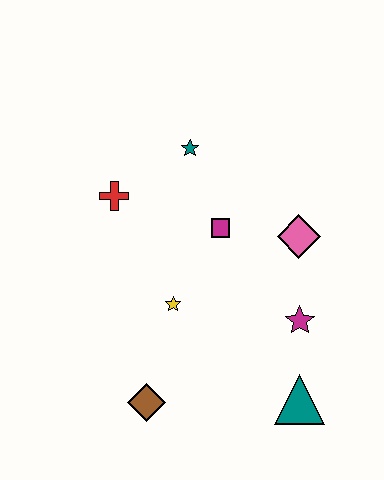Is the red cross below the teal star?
Yes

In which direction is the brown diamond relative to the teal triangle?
The brown diamond is to the left of the teal triangle.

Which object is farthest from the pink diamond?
The brown diamond is farthest from the pink diamond.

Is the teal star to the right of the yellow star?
Yes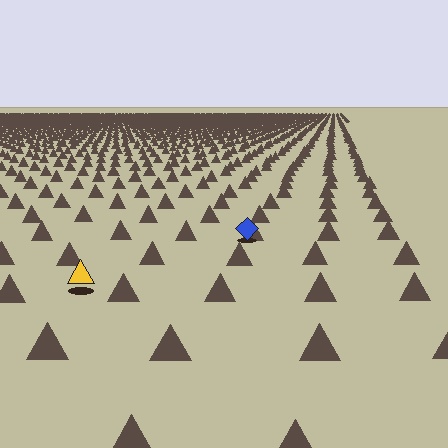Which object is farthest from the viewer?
The blue diamond is farthest from the viewer. It appears smaller and the ground texture around it is denser.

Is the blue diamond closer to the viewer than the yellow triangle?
No. The yellow triangle is closer — you can tell from the texture gradient: the ground texture is coarser near it.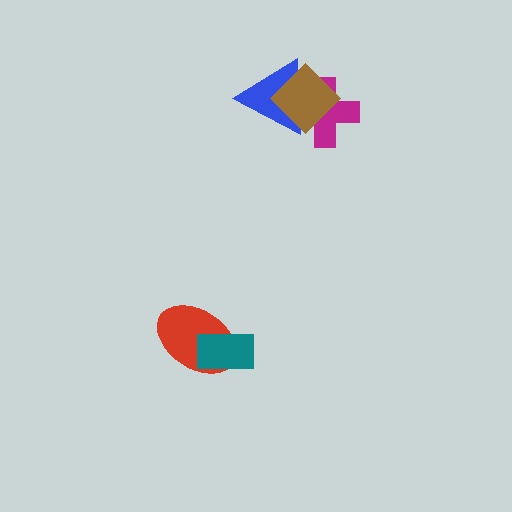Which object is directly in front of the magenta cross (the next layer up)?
The blue triangle is directly in front of the magenta cross.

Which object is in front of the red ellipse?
The teal rectangle is in front of the red ellipse.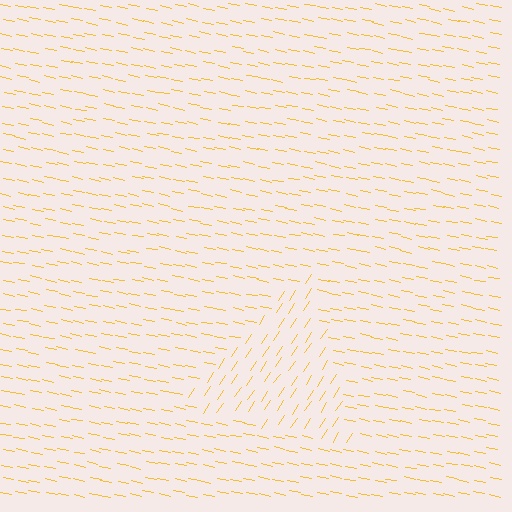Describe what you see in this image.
The image is filled with small yellow line segments. A triangle region in the image has lines oriented differently from the surrounding lines, creating a visible texture boundary.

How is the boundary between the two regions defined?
The boundary is defined purely by a change in line orientation (approximately 68 degrees difference). All lines are the same color and thickness.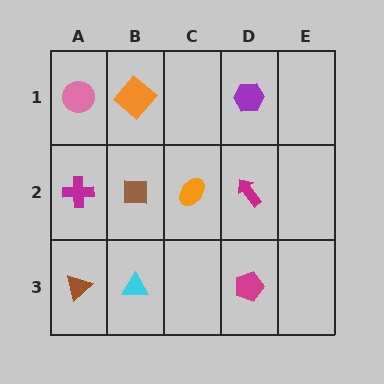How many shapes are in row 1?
3 shapes.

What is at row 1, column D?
A purple hexagon.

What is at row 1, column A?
A pink circle.